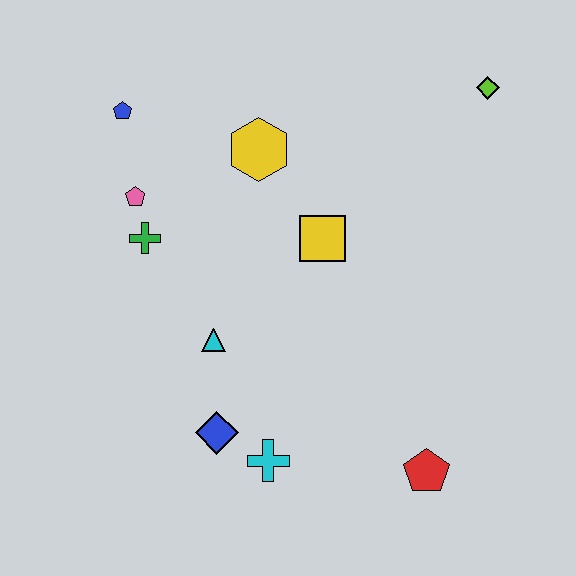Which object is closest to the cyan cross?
The blue diamond is closest to the cyan cross.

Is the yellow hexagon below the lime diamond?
Yes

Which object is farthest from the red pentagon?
The blue pentagon is farthest from the red pentagon.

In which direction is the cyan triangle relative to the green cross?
The cyan triangle is below the green cross.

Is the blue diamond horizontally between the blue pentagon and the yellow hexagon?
Yes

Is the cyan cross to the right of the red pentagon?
No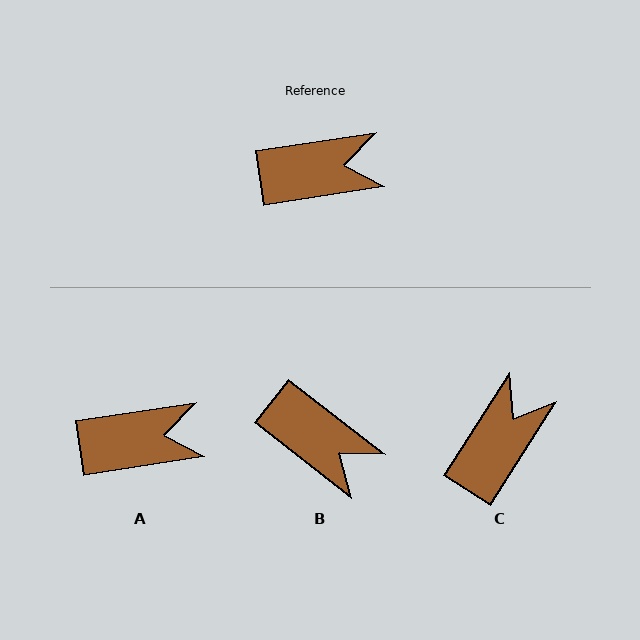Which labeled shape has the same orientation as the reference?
A.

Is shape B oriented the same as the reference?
No, it is off by about 47 degrees.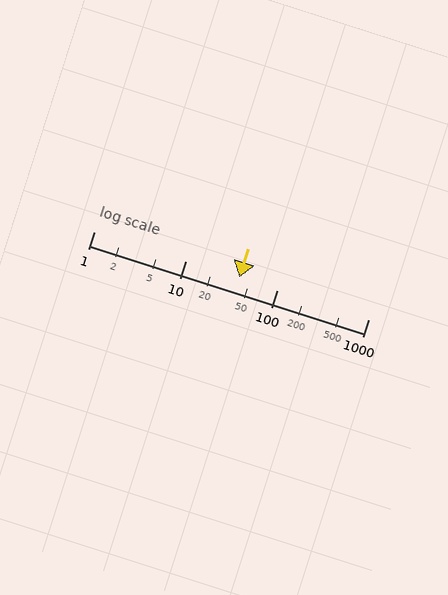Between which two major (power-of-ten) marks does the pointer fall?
The pointer is between 10 and 100.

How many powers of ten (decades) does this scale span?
The scale spans 3 decades, from 1 to 1000.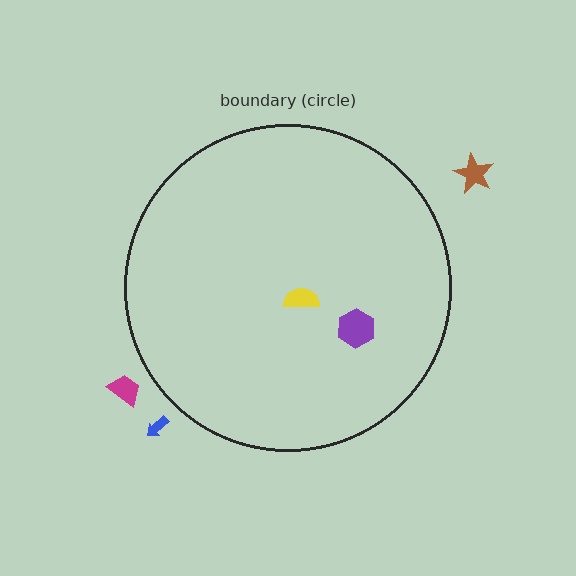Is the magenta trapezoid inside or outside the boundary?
Outside.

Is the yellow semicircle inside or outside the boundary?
Inside.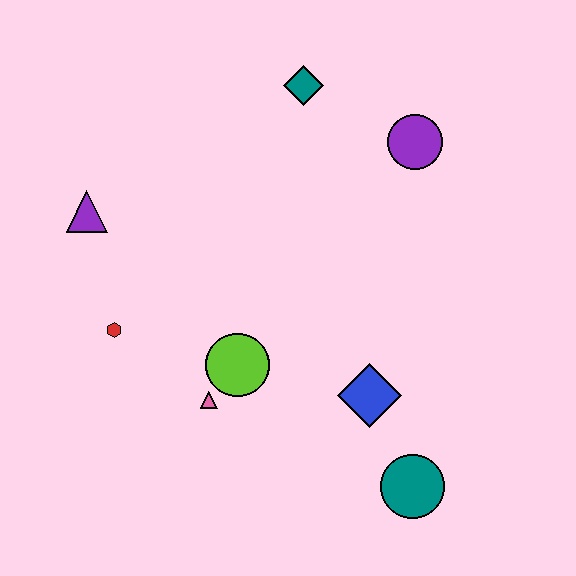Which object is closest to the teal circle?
The blue diamond is closest to the teal circle.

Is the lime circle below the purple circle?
Yes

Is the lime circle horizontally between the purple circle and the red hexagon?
Yes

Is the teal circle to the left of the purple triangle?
No